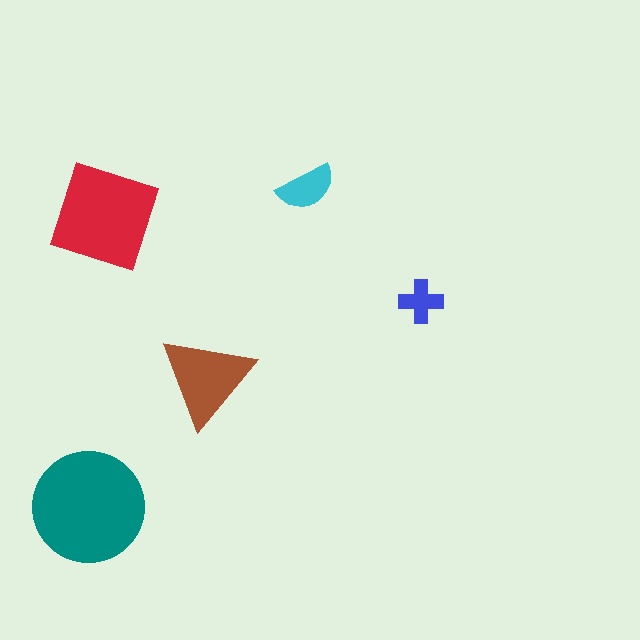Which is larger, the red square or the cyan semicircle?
The red square.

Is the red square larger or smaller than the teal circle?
Smaller.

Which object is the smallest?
The blue cross.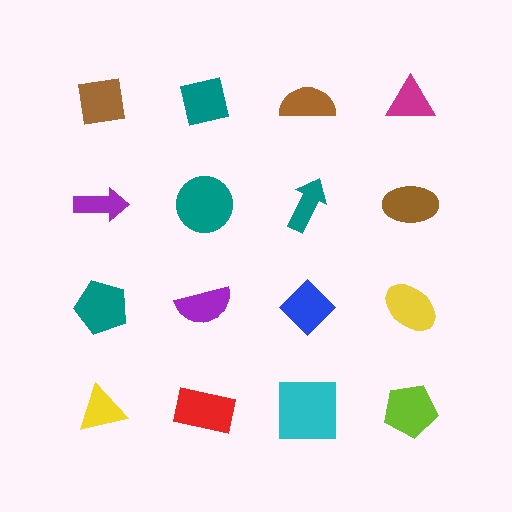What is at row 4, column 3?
A cyan square.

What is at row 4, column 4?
A lime pentagon.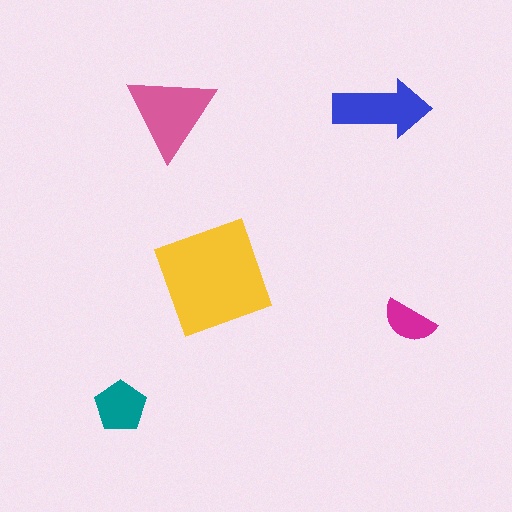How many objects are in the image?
There are 5 objects in the image.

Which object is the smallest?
The magenta semicircle.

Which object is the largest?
The yellow square.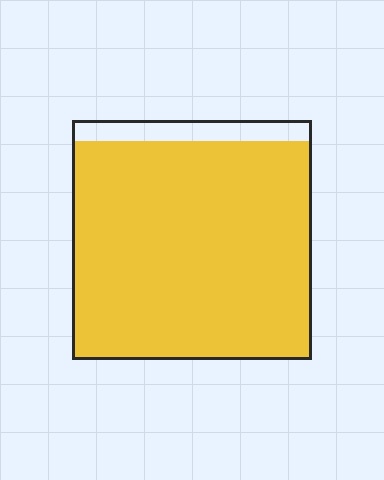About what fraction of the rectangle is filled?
About nine tenths (9/10).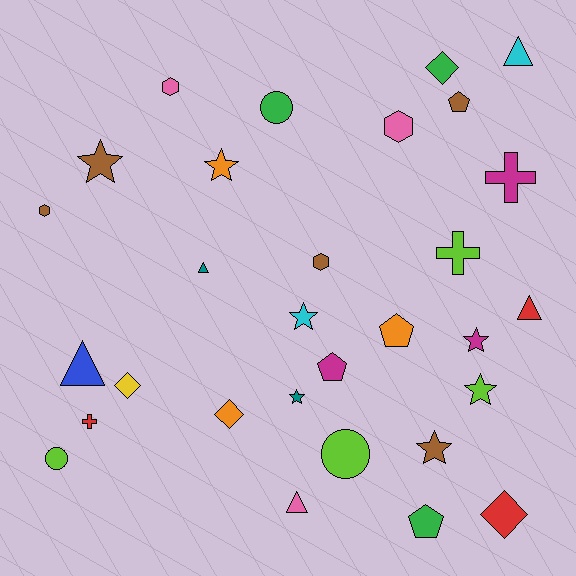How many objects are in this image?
There are 30 objects.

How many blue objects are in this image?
There is 1 blue object.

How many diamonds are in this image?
There are 4 diamonds.